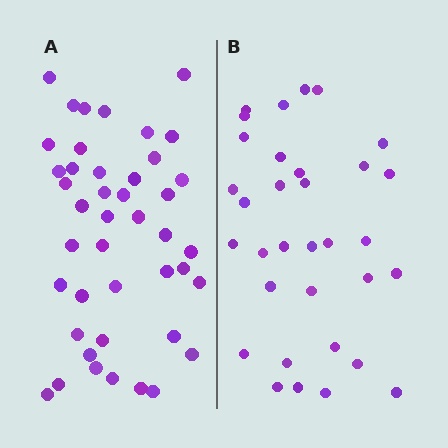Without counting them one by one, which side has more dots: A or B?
Region A (the left region) has more dots.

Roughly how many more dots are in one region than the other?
Region A has roughly 10 or so more dots than region B.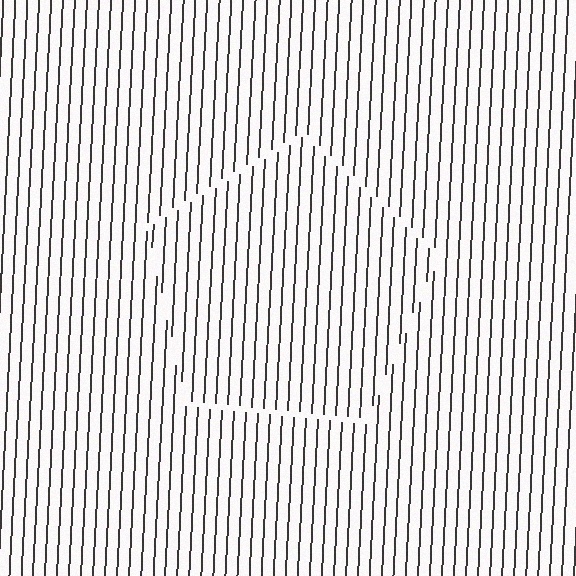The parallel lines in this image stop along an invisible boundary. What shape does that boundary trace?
An illusory pentagon. The interior of the shape contains the same grating, shifted by half a period — the contour is defined by the phase discontinuity where line-ends from the inner and outer gratings abut.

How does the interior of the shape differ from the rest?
The interior of the shape contains the same grating, shifted by half a period — the contour is defined by the phase discontinuity where line-ends from the inner and outer gratings abut.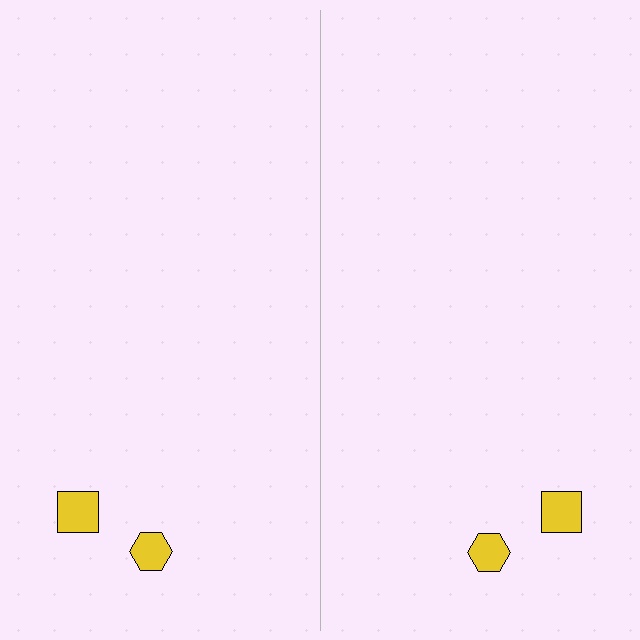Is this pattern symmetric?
Yes, this pattern has bilateral (reflection) symmetry.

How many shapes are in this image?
There are 4 shapes in this image.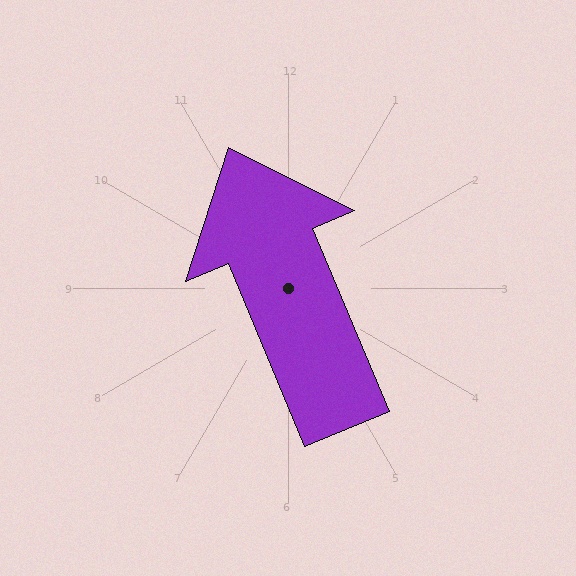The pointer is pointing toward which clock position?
Roughly 11 o'clock.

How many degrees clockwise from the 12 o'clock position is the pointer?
Approximately 337 degrees.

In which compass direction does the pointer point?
Northwest.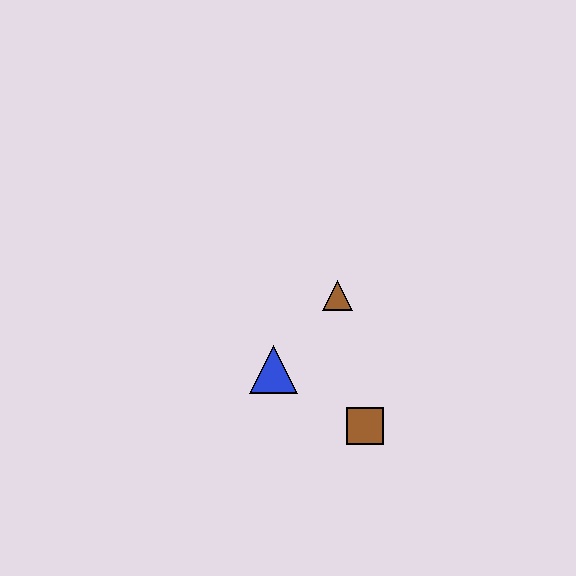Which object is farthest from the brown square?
The brown triangle is farthest from the brown square.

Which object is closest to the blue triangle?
The brown triangle is closest to the blue triangle.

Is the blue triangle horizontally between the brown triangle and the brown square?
No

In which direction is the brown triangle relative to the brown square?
The brown triangle is above the brown square.